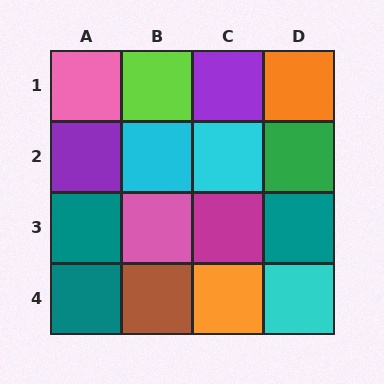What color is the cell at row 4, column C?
Orange.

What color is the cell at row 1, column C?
Purple.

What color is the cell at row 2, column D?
Green.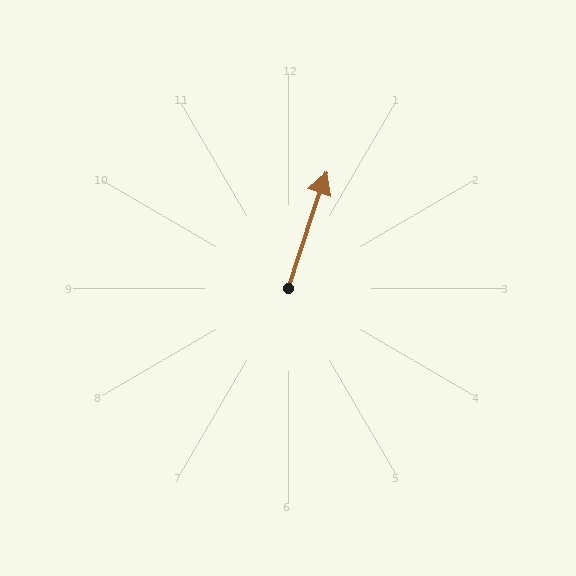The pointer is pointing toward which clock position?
Roughly 1 o'clock.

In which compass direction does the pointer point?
North.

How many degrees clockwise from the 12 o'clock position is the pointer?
Approximately 18 degrees.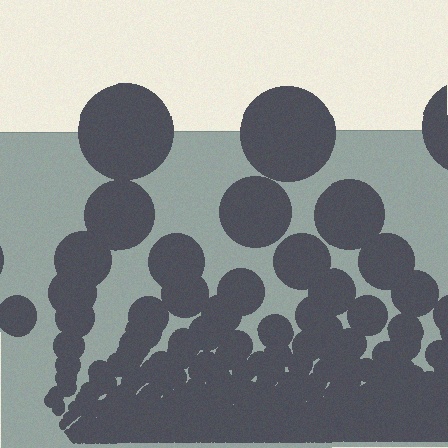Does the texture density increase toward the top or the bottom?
Density increases toward the bottom.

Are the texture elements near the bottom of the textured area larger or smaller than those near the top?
Smaller. The gradient is inverted — elements near the bottom are smaller and denser.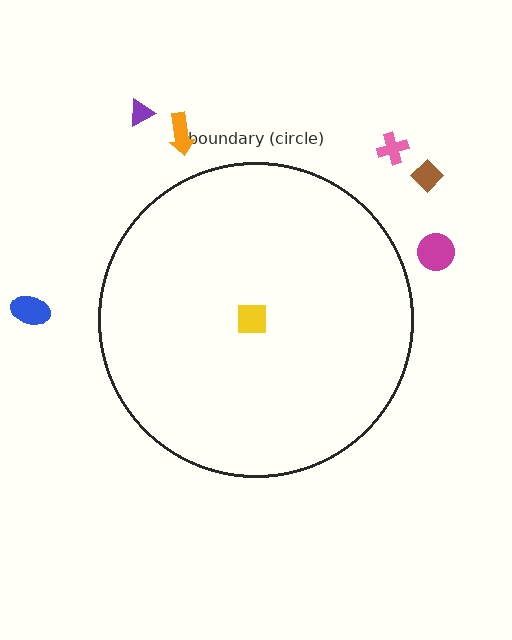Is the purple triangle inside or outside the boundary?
Outside.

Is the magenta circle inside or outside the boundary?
Outside.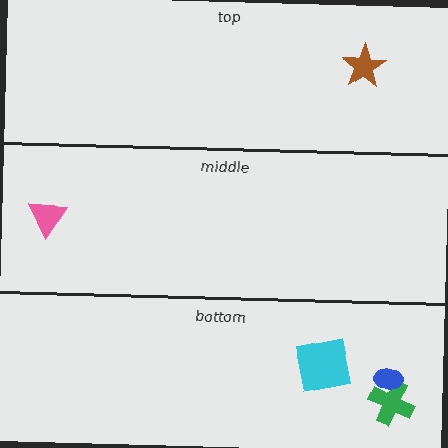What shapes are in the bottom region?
The green cross, the cyan square, the blue ellipse.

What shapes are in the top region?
The brown star.